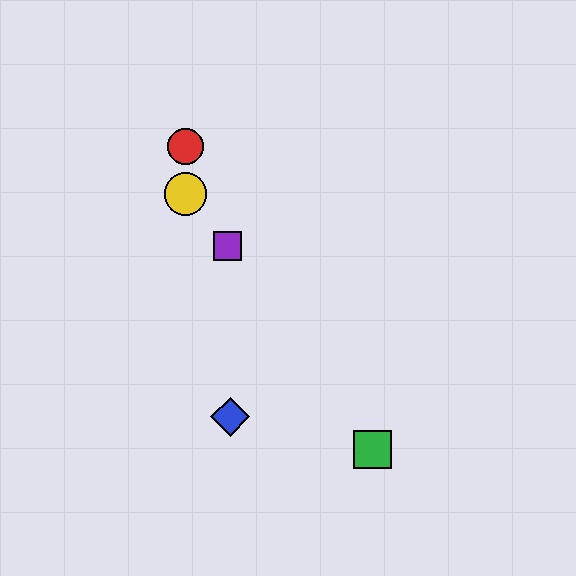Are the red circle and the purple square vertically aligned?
No, the red circle is at x≈186 and the purple square is at x≈227.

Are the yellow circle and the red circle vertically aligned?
Yes, both are at x≈186.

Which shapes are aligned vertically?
The red circle, the yellow circle are aligned vertically.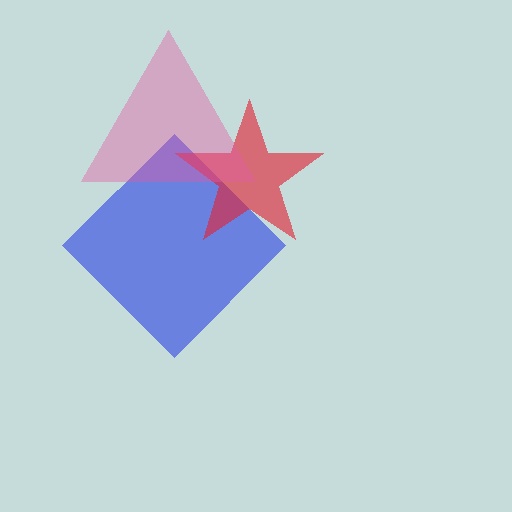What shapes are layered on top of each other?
The layered shapes are: a blue diamond, a red star, a pink triangle.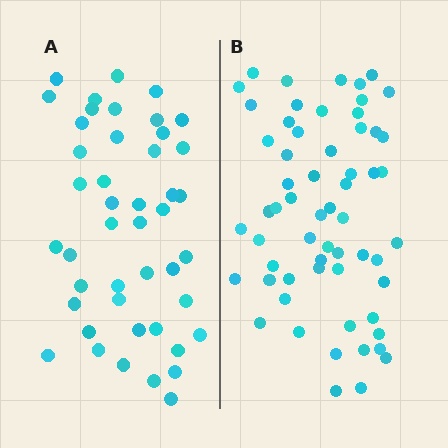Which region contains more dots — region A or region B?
Region B (the right region) has more dots.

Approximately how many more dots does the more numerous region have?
Region B has approximately 15 more dots than region A.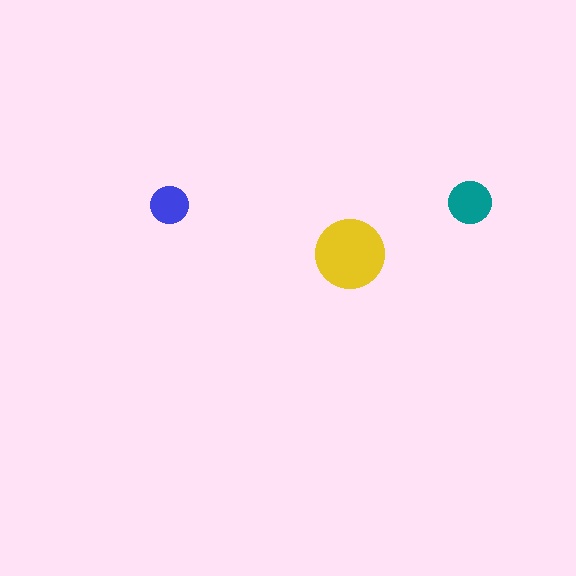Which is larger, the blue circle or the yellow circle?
The yellow one.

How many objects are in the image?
There are 3 objects in the image.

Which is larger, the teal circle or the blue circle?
The teal one.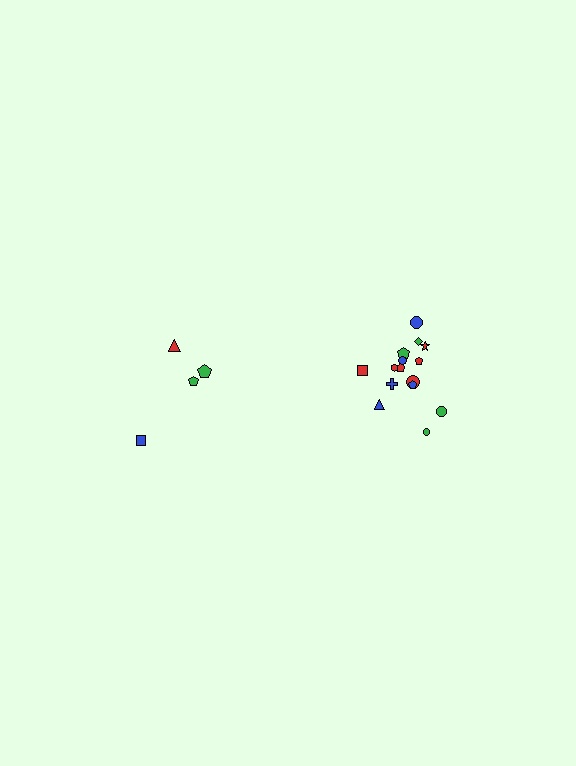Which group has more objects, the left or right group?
The right group.